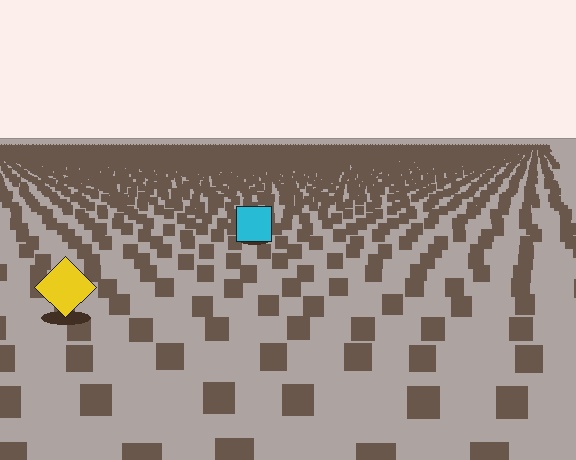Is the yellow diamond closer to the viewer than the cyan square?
Yes. The yellow diamond is closer — you can tell from the texture gradient: the ground texture is coarser near it.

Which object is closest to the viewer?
The yellow diamond is closest. The texture marks near it are larger and more spread out.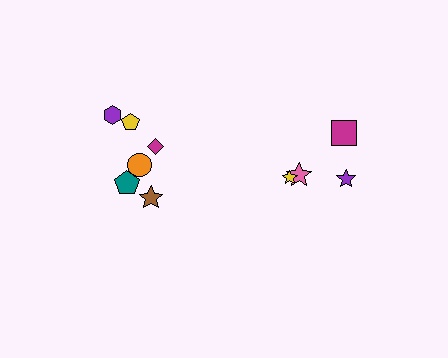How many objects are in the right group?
There are 4 objects.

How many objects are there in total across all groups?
There are 10 objects.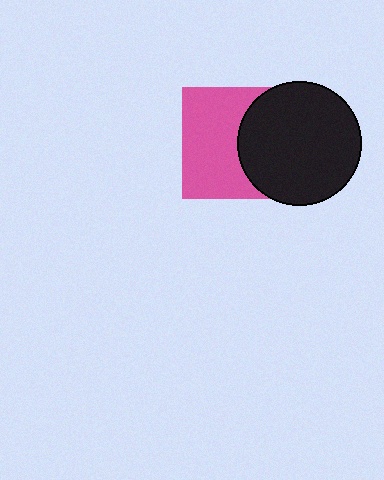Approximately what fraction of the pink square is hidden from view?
Roughly 42% of the pink square is hidden behind the black circle.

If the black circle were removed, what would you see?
You would see the complete pink square.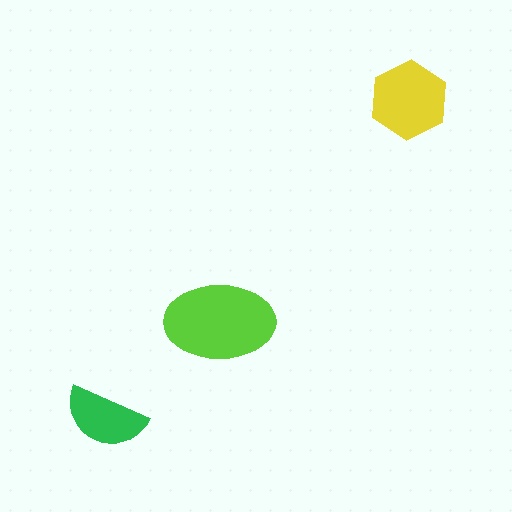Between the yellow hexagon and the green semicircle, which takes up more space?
The yellow hexagon.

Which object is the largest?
The lime ellipse.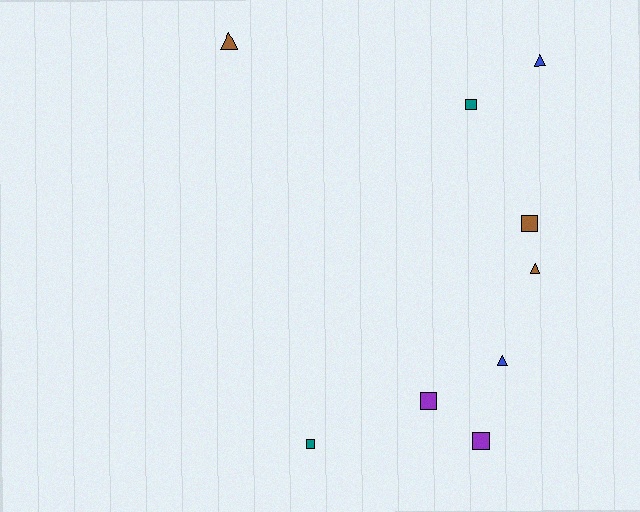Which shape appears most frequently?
Square, with 5 objects.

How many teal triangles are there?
There are no teal triangles.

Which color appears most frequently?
Brown, with 3 objects.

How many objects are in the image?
There are 9 objects.